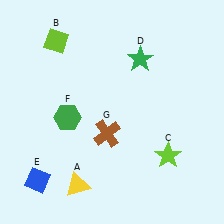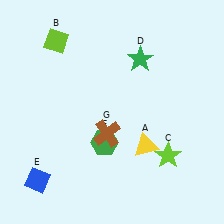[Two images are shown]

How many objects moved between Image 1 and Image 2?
2 objects moved between the two images.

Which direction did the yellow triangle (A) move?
The yellow triangle (A) moved right.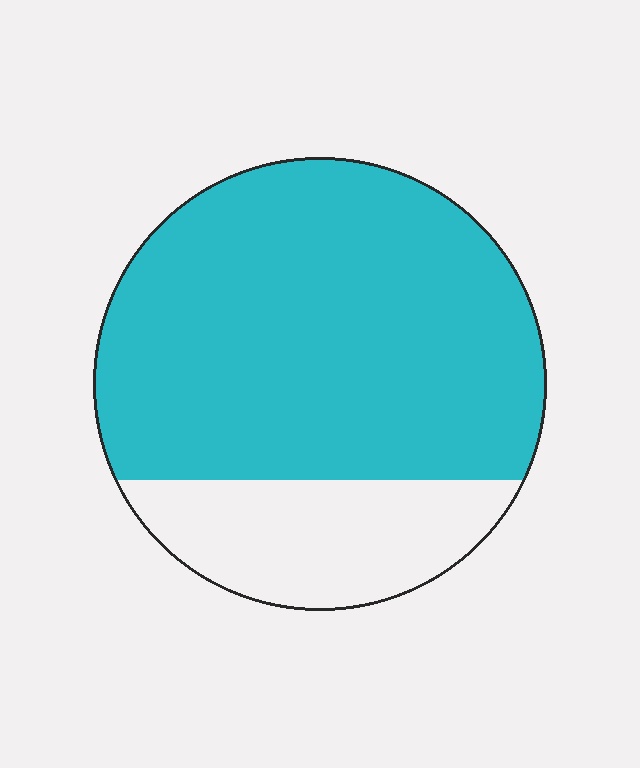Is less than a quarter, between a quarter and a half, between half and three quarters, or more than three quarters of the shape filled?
More than three quarters.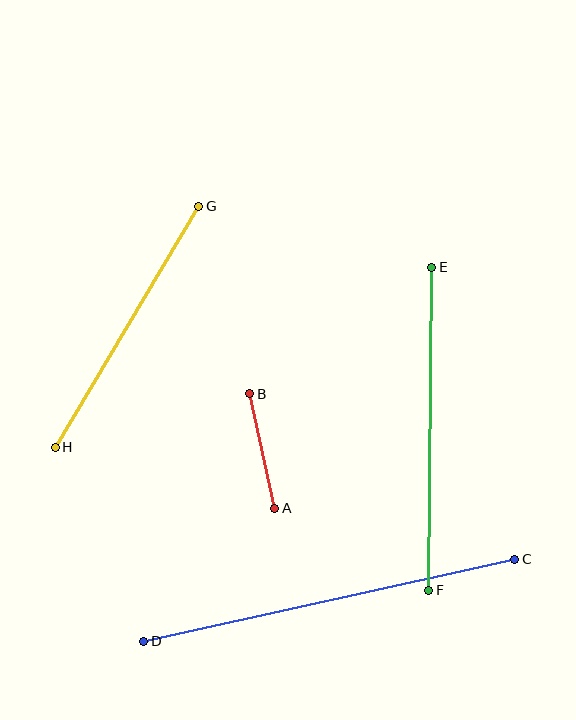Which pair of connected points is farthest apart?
Points C and D are farthest apart.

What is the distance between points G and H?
The distance is approximately 281 pixels.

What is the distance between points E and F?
The distance is approximately 323 pixels.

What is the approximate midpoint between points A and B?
The midpoint is at approximately (262, 451) pixels.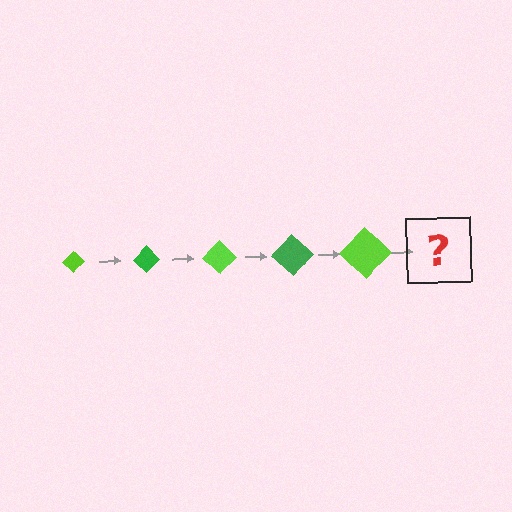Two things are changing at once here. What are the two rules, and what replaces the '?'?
The two rules are that the diamond grows larger each step and the color cycles through lime and green. The '?' should be a green diamond, larger than the previous one.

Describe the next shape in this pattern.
It should be a green diamond, larger than the previous one.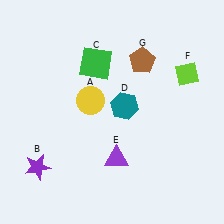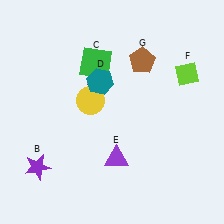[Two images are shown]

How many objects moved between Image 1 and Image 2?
1 object moved between the two images.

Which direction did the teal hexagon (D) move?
The teal hexagon (D) moved up.